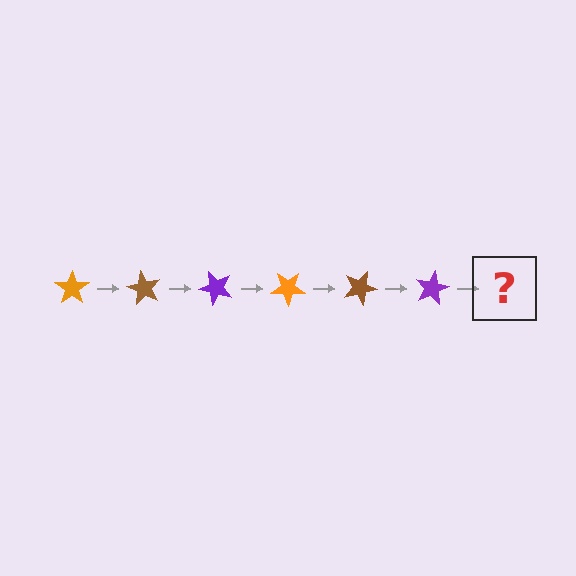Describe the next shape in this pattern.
It should be an orange star, rotated 360 degrees from the start.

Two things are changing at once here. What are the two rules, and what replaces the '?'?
The two rules are that it rotates 60 degrees each step and the color cycles through orange, brown, and purple. The '?' should be an orange star, rotated 360 degrees from the start.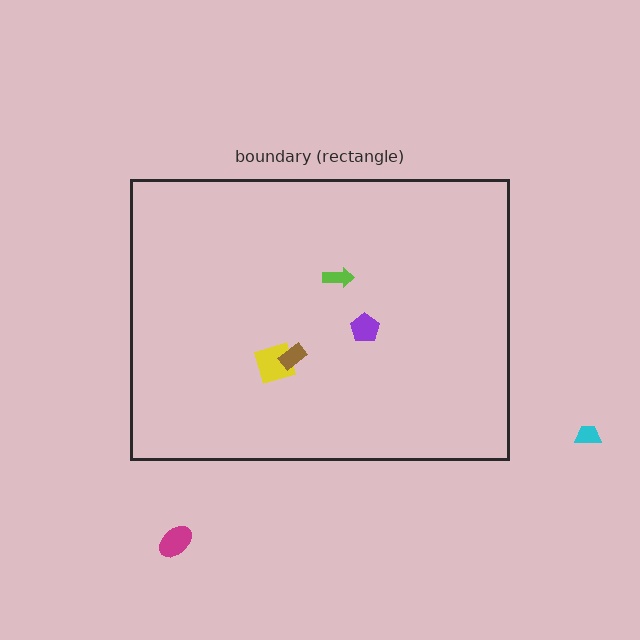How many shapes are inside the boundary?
4 inside, 2 outside.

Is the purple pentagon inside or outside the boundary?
Inside.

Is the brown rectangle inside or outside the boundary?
Inside.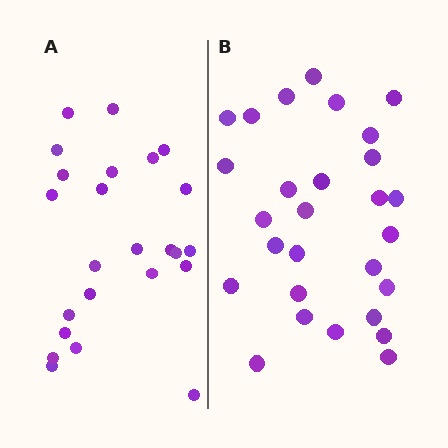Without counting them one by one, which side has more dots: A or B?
Region B (the right region) has more dots.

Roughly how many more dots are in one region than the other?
Region B has about 4 more dots than region A.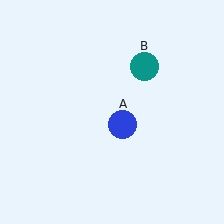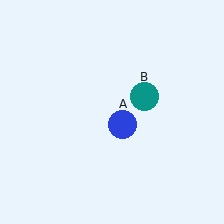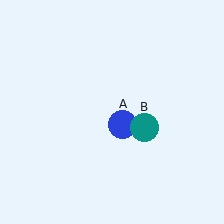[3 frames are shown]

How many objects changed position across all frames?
1 object changed position: teal circle (object B).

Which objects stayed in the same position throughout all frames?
Blue circle (object A) remained stationary.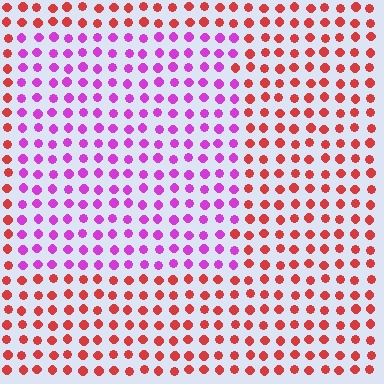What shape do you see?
I see a rectangle.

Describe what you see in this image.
The image is filled with small red elements in a uniform arrangement. A rectangle-shaped region is visible where the elements are tinted to a slightly different hue, forming a subtle color boundary.